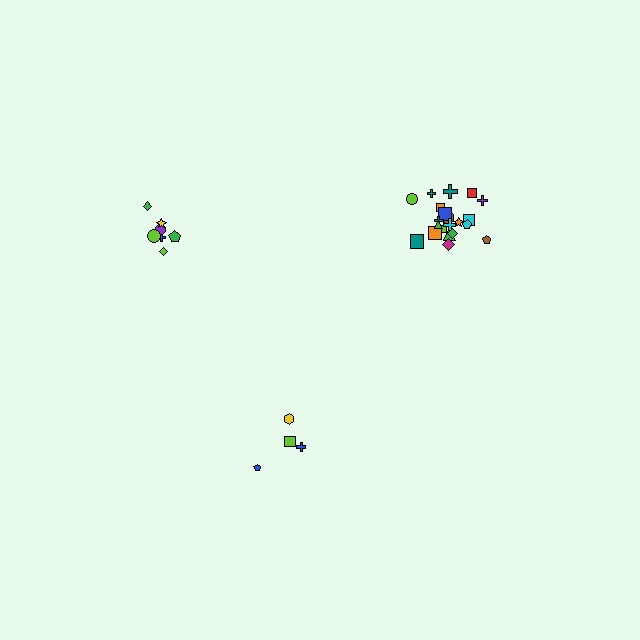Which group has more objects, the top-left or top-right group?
The top-right group.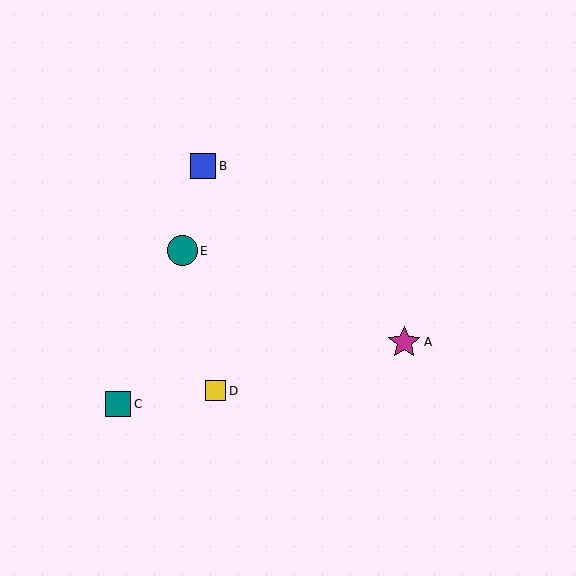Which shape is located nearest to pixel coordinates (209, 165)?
The blue square (labeled B) at (203, 166) is nearest to that location.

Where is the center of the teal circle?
The center of the teal circle is at (182, 251).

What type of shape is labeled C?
Shape C is a teal square.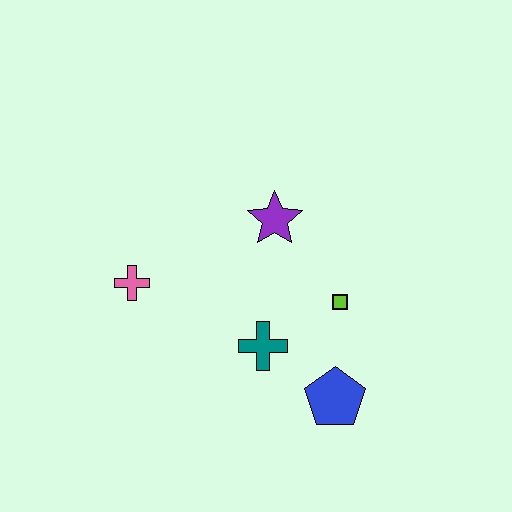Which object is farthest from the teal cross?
The pink cross is farthest from the teal cross.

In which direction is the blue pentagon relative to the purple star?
The blue pentagon is below the purple star.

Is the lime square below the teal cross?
No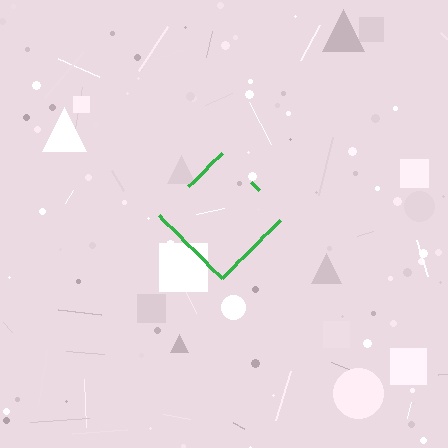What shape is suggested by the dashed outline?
The dashed outline suggests a diamond.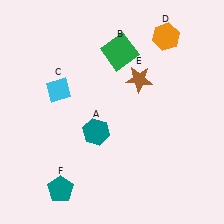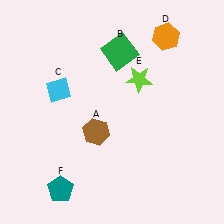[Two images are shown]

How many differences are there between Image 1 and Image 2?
There are 2 differences between the two images.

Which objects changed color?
A changed from teal to brown. E changed from brown to lime.